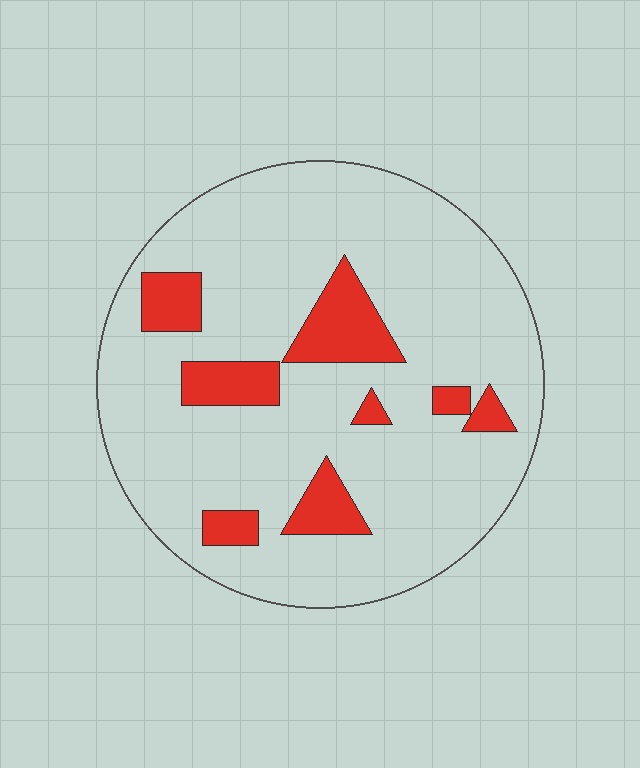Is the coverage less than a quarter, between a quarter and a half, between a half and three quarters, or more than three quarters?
Less than a quarter.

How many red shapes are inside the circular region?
8.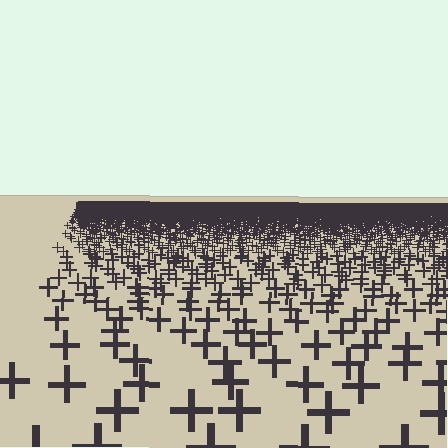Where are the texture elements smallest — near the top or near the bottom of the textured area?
Near the top.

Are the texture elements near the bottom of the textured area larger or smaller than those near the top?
Larger. Near the bottom, elements are closer to the viewer and appear at a bigger on-screen size.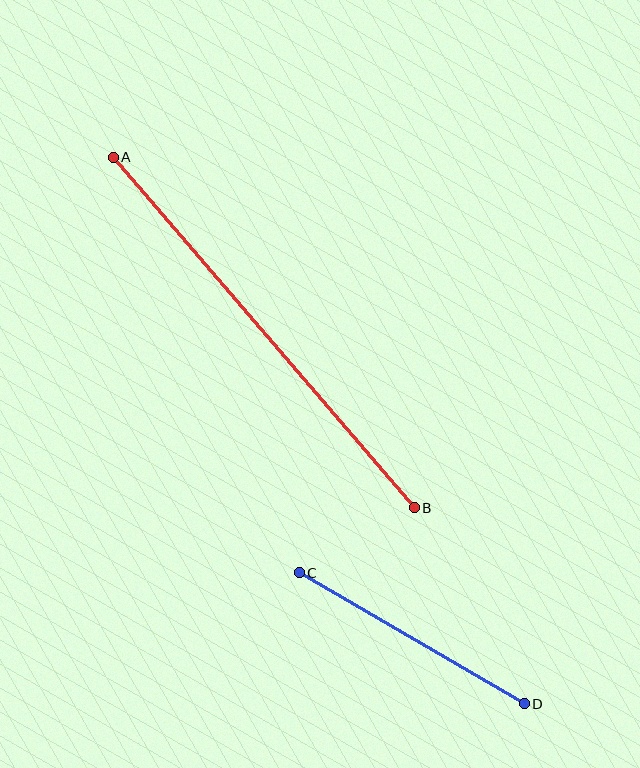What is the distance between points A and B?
The distance is approximately 462 pixels.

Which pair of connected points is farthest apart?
Points A and B are farthest apart.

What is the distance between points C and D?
The distance is approximately 260 pixels.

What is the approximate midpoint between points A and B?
The midpoint is at approximately (264, 333) pixels.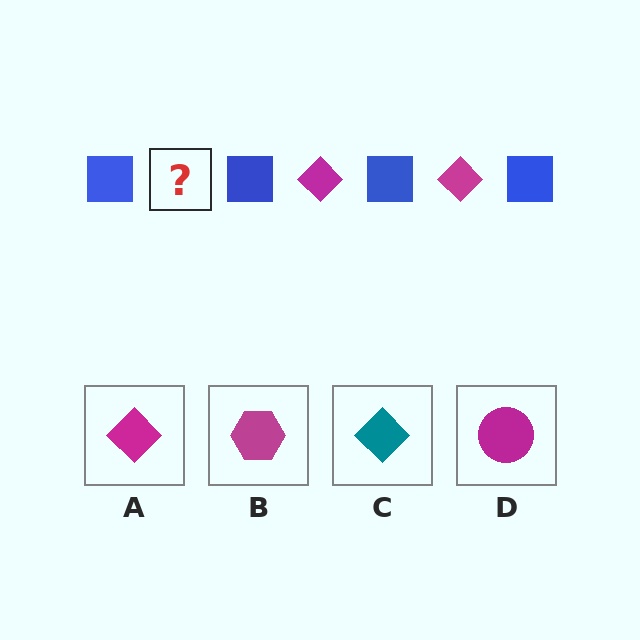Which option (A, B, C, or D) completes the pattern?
A.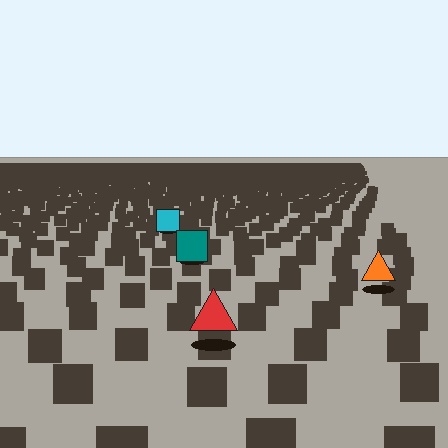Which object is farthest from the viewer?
The cyan square is farthest from the viewer. It appears smaller and the ground texture around it is denser.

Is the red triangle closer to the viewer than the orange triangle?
Yes. The red triangle is closer — you can tell from the texture gradient: the ground texture is coarser near it.